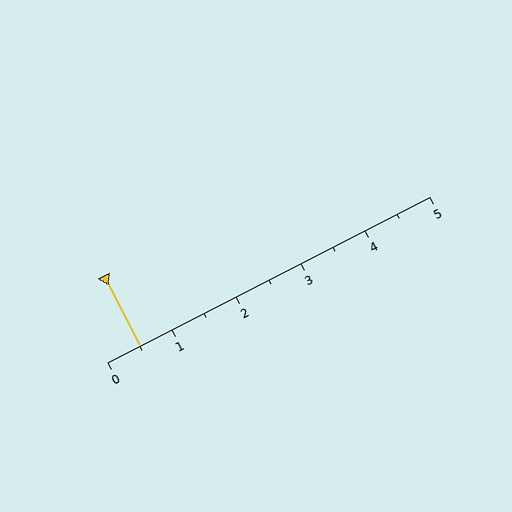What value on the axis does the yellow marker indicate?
The marker indicates approximately 0.5.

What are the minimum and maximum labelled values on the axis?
The axis runs from 0 to 5.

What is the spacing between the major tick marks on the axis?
The major ticks are spaced 1 apart.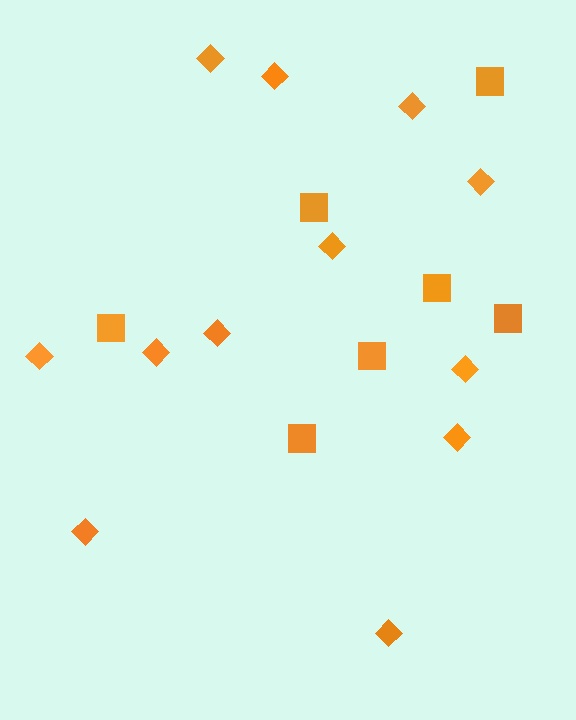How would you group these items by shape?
There are 2 groups: one group of squares (7) and one group of diamonds (12).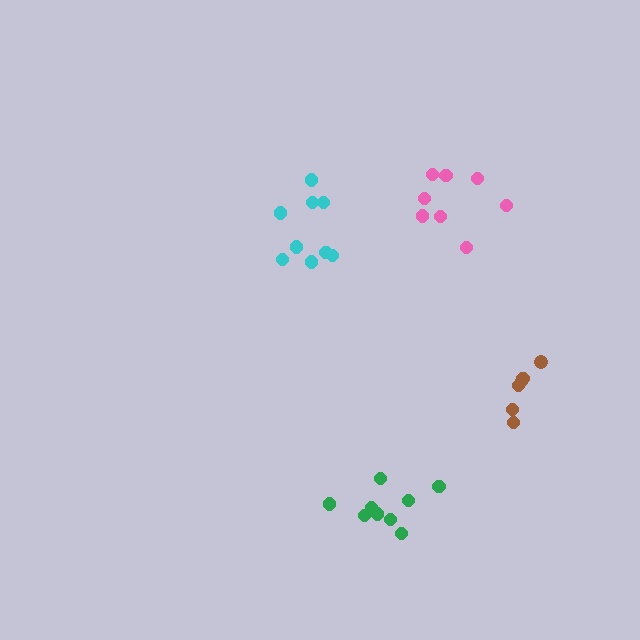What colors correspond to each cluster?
The clusters are colored: green, pink, brown, cyan.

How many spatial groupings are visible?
There are 4 spatial groupings.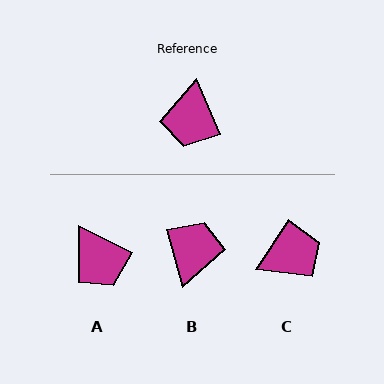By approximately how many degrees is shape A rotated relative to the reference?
Approximately 41 degrees counter-clockwise.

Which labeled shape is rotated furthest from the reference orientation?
B, about 173 degrees away.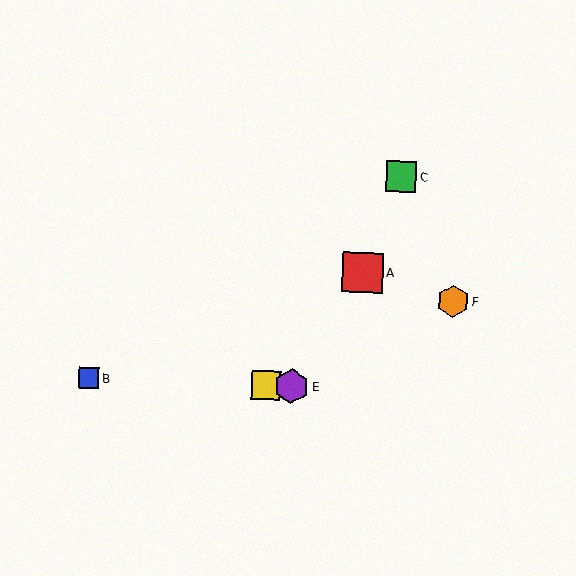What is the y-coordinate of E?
Object E is at y≈386.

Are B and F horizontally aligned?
No, B is at y≈378 and F is at y≈301.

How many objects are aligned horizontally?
3 objects (B, D, E) are aligned horizontally.